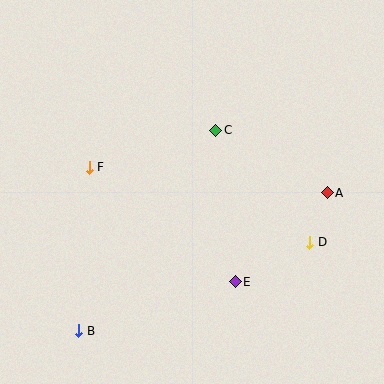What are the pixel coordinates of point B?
Point B is at (79, 331).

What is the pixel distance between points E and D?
The distance between E and D is 84 pixels.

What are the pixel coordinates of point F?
Point F is at (89, 167).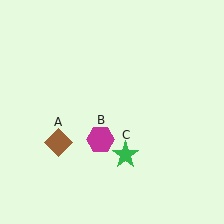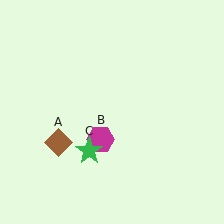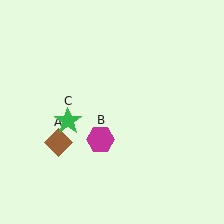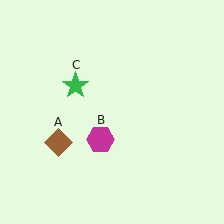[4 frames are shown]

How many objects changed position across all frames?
1 object changed position: green star (object C).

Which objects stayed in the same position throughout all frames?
Brown diamond (object A) and magenta hexagon (object B) remained stationary.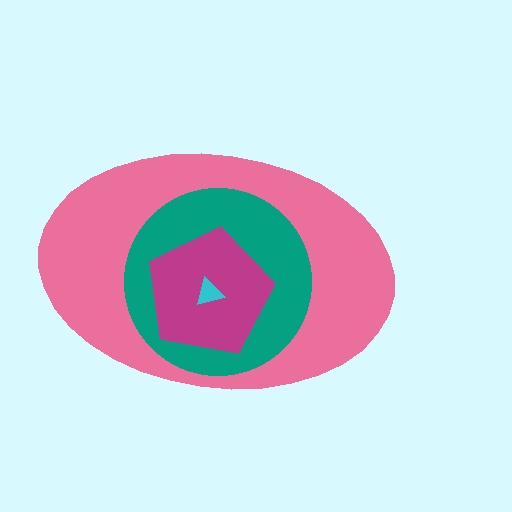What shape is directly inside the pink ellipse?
The teal circle.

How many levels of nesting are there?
4.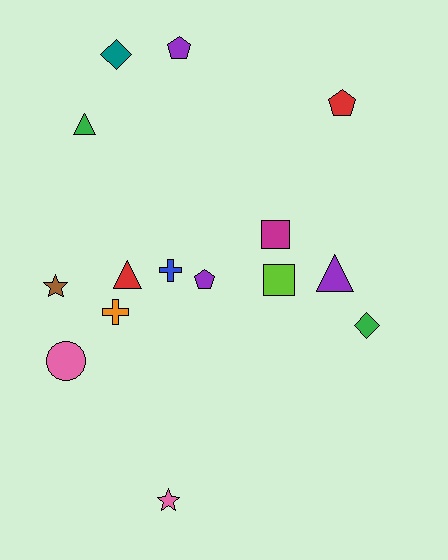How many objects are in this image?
There are 15 objects.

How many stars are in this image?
There are 2 stars.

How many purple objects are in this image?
There are 3 purple objects.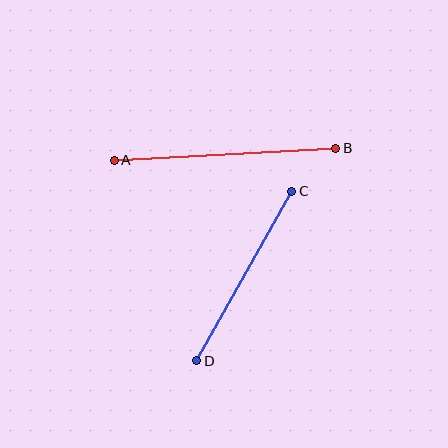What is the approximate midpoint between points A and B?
The midpoint is at approximately (225, 154) pixels.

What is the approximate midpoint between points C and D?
The midpoint is at approximately (244, 276) pixels.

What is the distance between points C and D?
The distance is approximately 194 pixels.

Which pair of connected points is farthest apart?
Points A and B are farthest apart.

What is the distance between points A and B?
The distance is approximately 222 pixels.